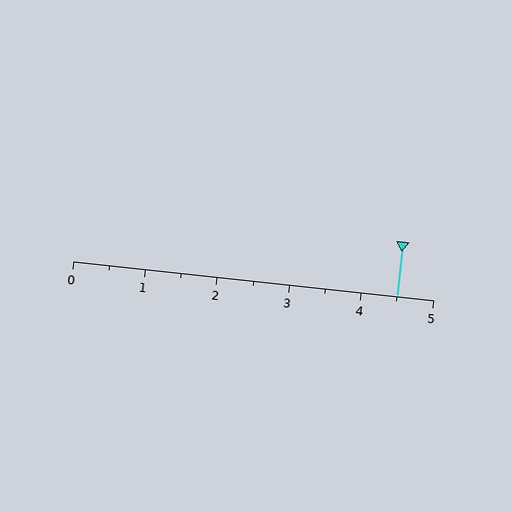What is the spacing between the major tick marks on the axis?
The major ticks are spaced 1 apart.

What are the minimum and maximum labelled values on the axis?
The axis runs from 0 to 5.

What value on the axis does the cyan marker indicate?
The marker indicates approximately 4.5.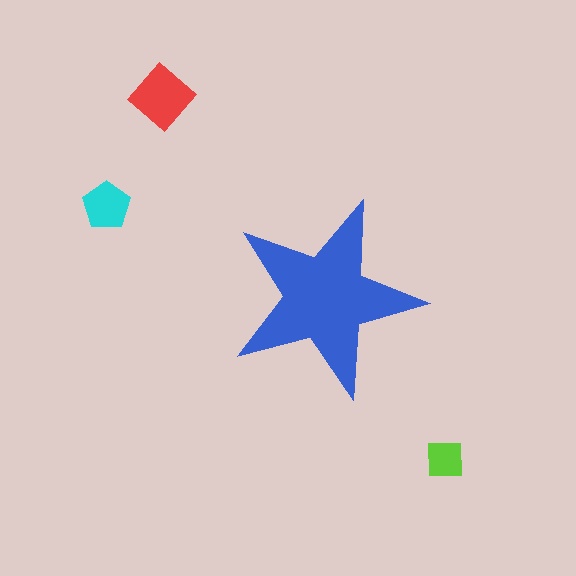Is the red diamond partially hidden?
No, the red diamond is fully visible.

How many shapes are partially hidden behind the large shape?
0 shapes are partially hidden.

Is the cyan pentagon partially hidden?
No, the cyan pentagon is fully visible.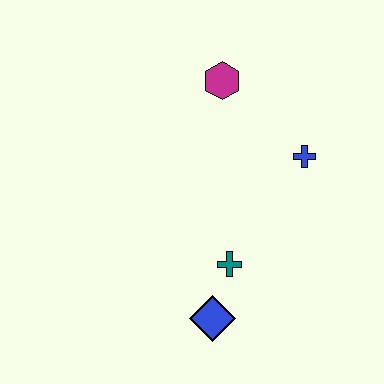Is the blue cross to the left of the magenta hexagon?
No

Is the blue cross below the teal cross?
No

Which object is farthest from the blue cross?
The blue diamond is farthest from the blue cross.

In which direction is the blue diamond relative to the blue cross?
The blue diamond is below the blue cross.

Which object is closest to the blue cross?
The magenta hexagon is closest to the blue cross.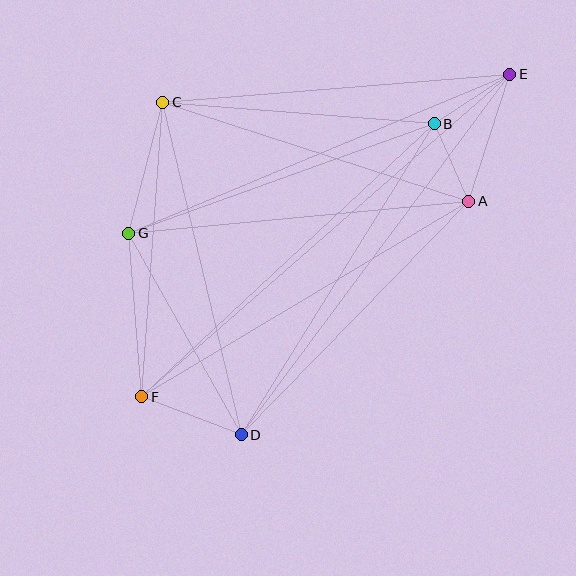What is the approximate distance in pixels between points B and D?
The distance between B and D is approximately 366 pixels.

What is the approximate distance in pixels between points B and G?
The distance between B and G is approximately 325 pixels.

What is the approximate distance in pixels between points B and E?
The distance between B and E is approximately 90 pixels.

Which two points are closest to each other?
Points A and B are closest to each other.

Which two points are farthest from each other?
Points E and F are farthest from each other.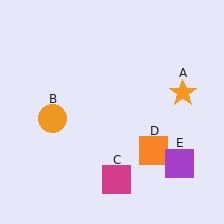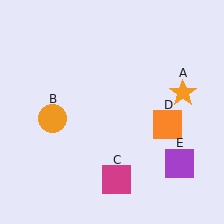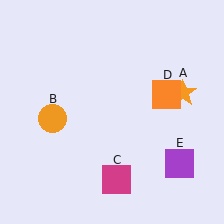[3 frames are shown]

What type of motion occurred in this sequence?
The orange square (object D) rotated counterclockwise around the center of the scene.